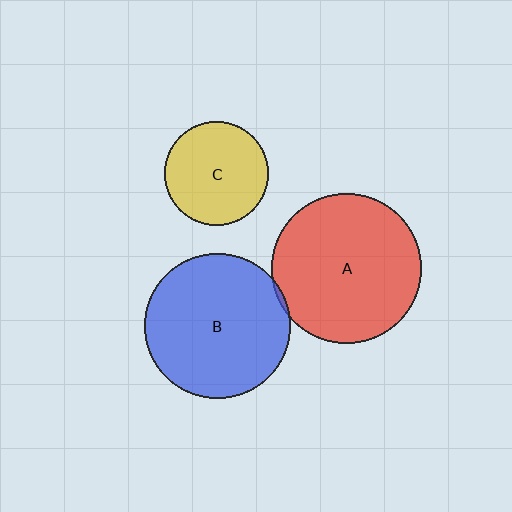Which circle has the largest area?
Circle A (red).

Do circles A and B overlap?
Yes.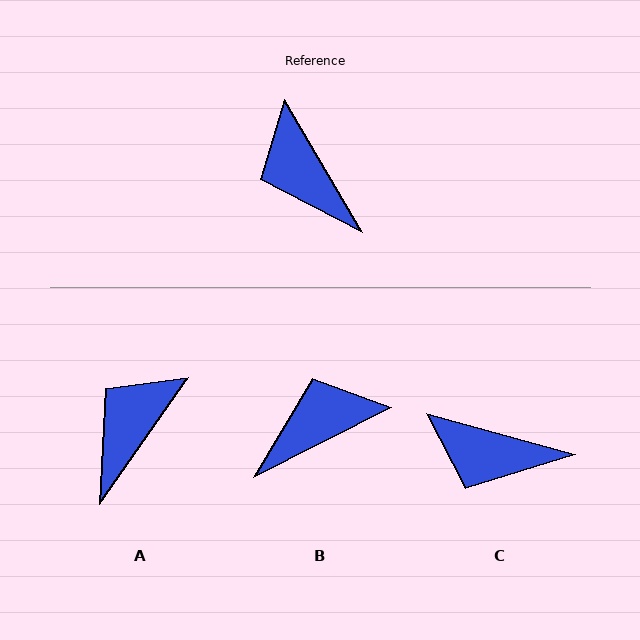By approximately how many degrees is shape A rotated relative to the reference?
Approximately 66 degrees clockwise.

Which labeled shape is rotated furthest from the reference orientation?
B, about 93 degrees away.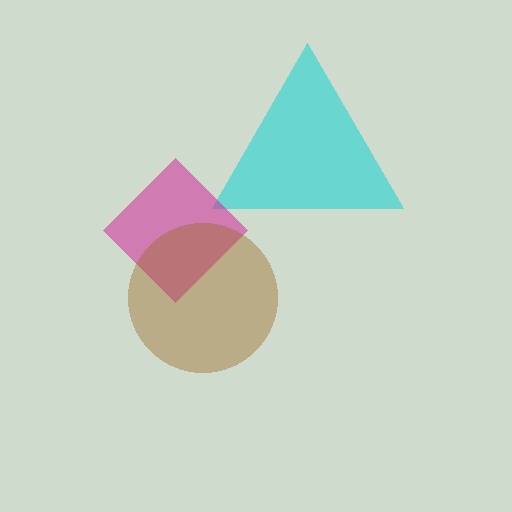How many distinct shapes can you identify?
There are 3 distinct shapes: a cyan triangle, a magenta diamond, a brown circle.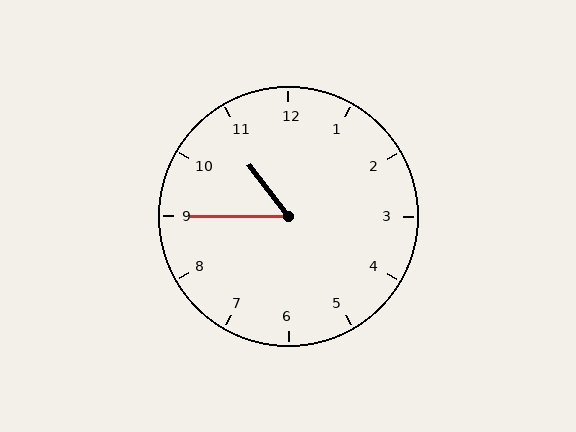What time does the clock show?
10:45.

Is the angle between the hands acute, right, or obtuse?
It is acute.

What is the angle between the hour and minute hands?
Approximately 52 degrees.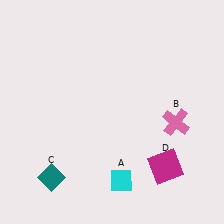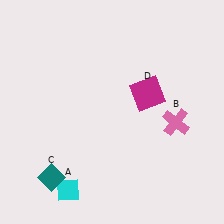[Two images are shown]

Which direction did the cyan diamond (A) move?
The cyan diamond (A) moved left.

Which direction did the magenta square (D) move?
The magenta square (D) moved up.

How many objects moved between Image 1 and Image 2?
2 objects moved between the two images.